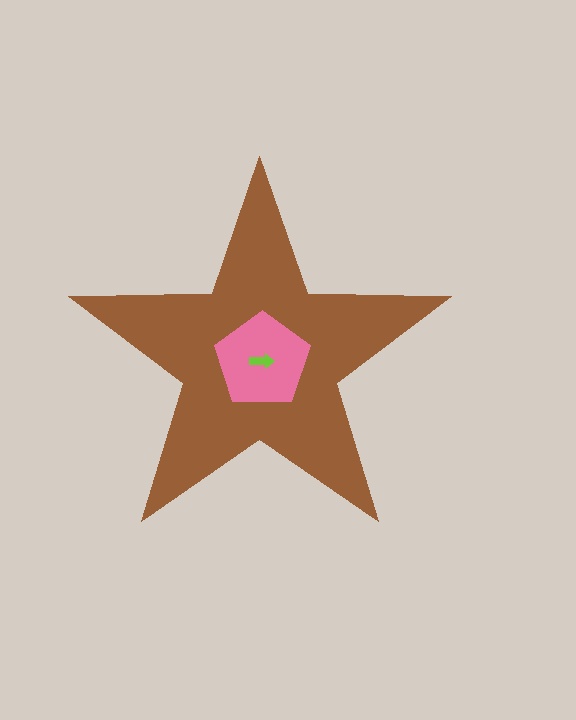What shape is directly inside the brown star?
The pink pentagon.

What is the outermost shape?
The brown star.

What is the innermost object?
The lime arrow.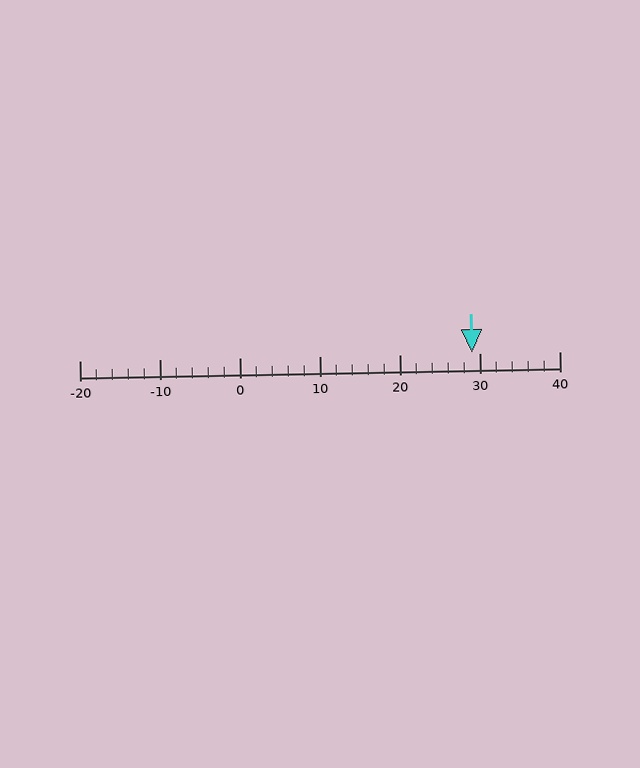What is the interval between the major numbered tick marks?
The major tick marks are spaced 10 units apart.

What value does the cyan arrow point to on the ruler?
The cyan arrow points to approximately 29.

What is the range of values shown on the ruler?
The ruler shows values from -20 to 40.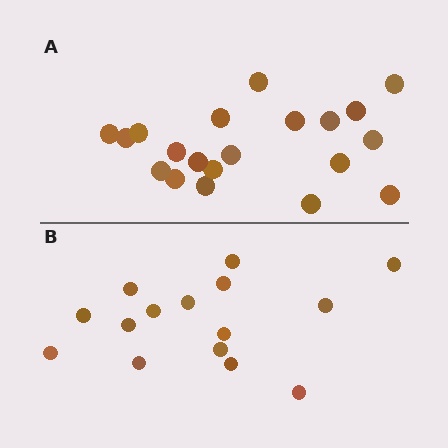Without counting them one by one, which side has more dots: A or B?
Region A (the top region) has more dots.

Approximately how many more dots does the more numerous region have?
Region A has about 5 more dots than region B.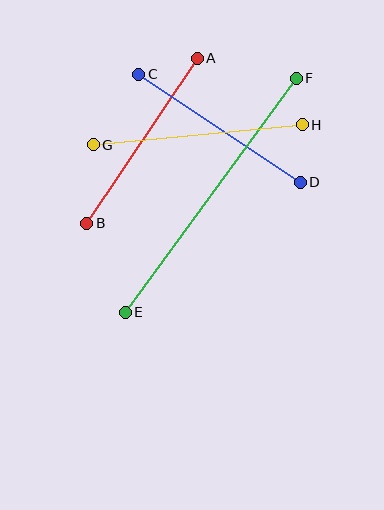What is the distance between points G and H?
The distance is approximately 210 pixels.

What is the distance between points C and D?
The distance is approximately 195 pixels.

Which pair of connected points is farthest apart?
Points E and F are farthest apart.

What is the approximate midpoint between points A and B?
The midpoint is at approximately (142, 141) pixels.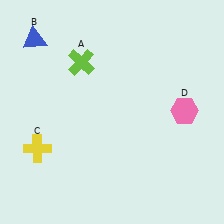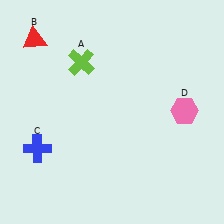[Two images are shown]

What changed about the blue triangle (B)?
In Image 1, B is blue. In Image 2, it changed to red.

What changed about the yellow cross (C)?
In Image 1, C is yellow. In Image 2, it changed to blue.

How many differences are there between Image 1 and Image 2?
There are 2 differences between the two images.